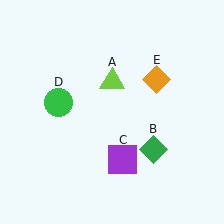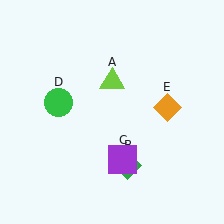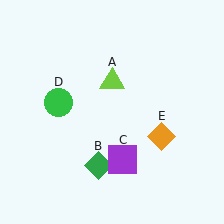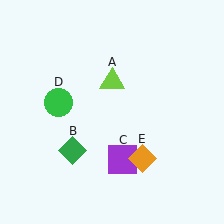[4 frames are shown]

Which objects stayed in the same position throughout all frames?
Lime triangle (object A) and purple square (object C) and green circle (object D) remained stationary.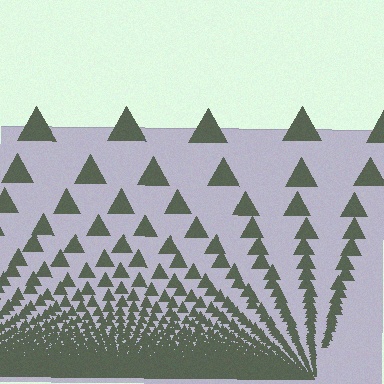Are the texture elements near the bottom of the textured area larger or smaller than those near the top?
Smaller. The gradient is inverted — elements near the bottom are smaller and denser.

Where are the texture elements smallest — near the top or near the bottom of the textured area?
Near the bottom.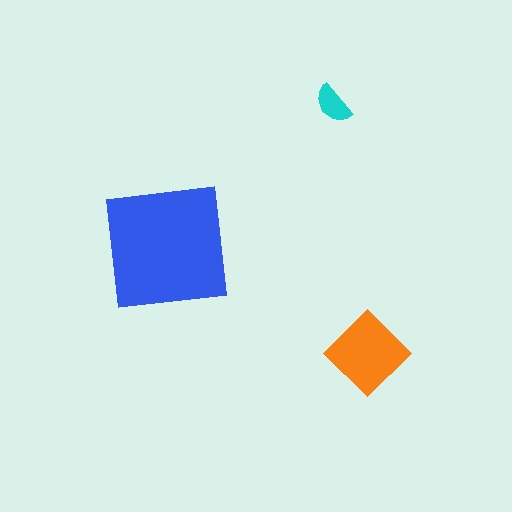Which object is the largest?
The blue square.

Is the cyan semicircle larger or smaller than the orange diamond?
Smaller.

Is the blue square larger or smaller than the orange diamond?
Larger.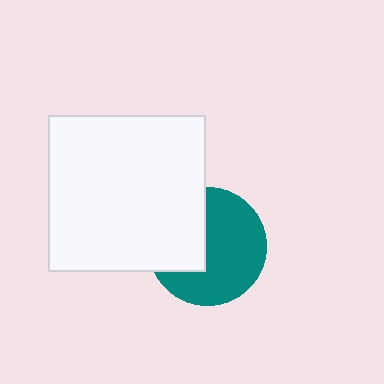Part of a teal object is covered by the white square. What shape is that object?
It is a circle.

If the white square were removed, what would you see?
You would see the complete teal circle.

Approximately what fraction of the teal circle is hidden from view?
Roughly 36% of the teal circle is hidden behind the white square.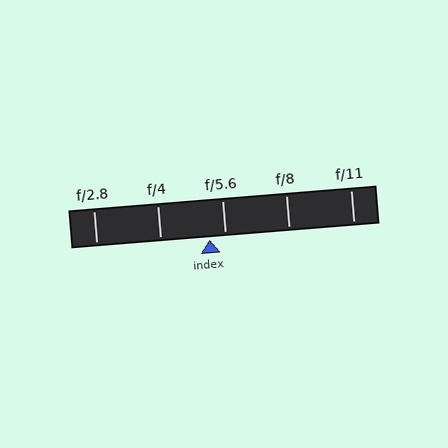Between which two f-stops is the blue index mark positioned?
The index mark is between f/4 and f/5.6.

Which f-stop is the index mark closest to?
The index mark is closest to f/5.6.